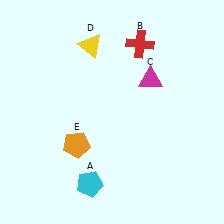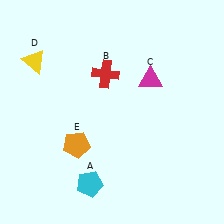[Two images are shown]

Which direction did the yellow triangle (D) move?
The yellow triangle (D) moved left.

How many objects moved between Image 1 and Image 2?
2 objects moved between the two images.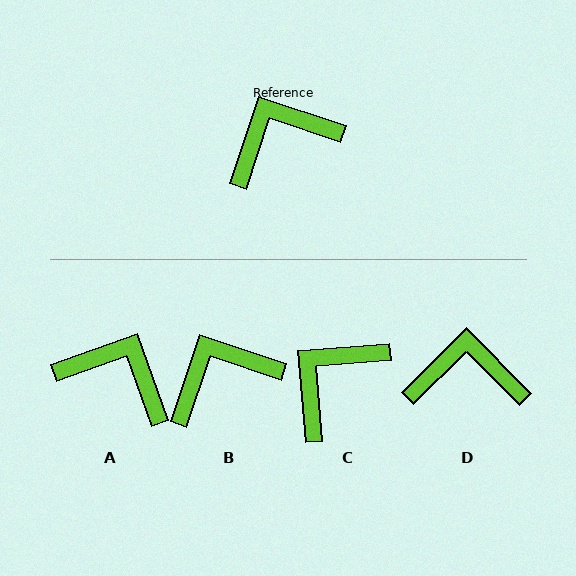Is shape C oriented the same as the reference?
No, it is off by about 23 degrees.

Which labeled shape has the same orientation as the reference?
B.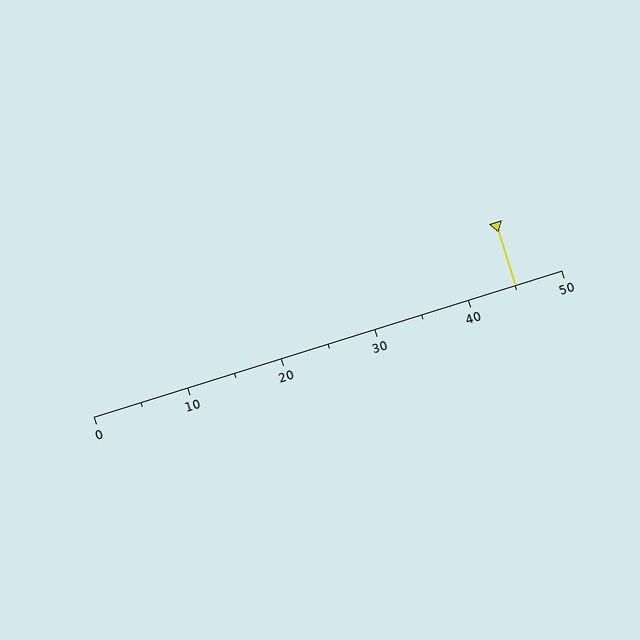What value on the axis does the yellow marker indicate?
The marker indicates approximately 45.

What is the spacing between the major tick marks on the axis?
The major ticks are spaced 10 apart.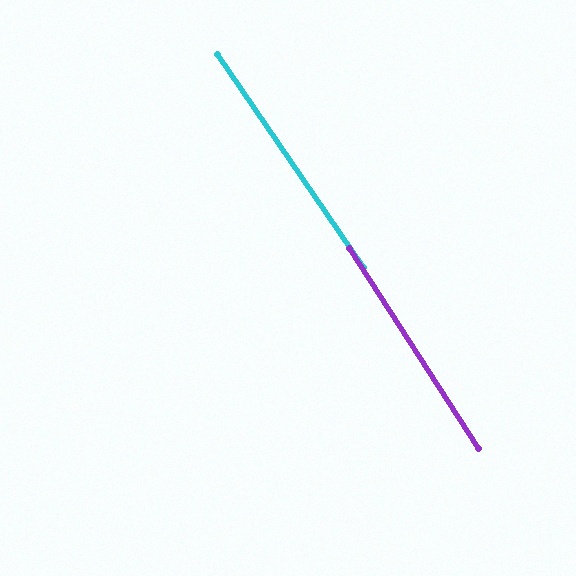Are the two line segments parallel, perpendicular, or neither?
Parallel — their directions differ by only 1.6°.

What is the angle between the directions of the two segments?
Approximately 2 degrees.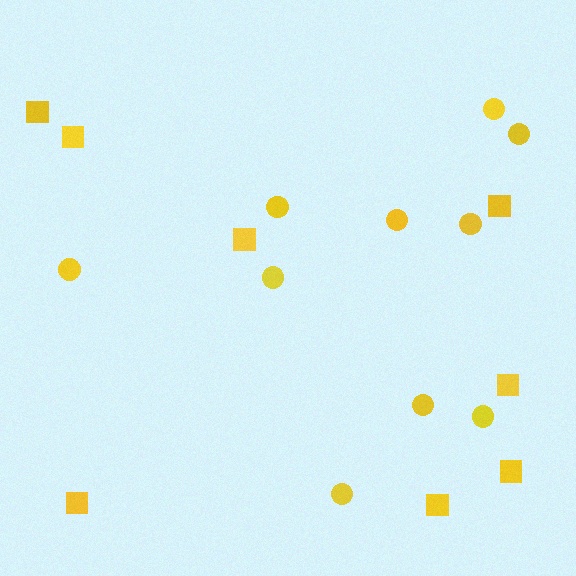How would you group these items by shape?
There are 2 groups: one group of circles (10) and one group of squares (8).